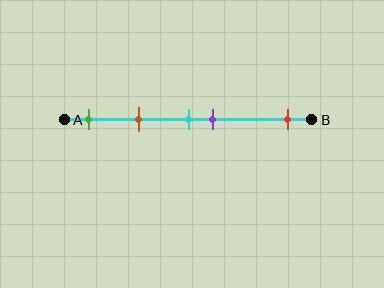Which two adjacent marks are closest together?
The cyan and purple marks are the closest adjacent pair.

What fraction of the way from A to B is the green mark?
The green mark is approximately 10% (0.1) of the way from A to B.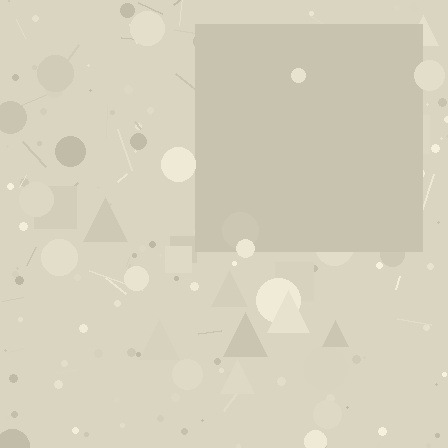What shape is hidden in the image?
A square is hidden in the image.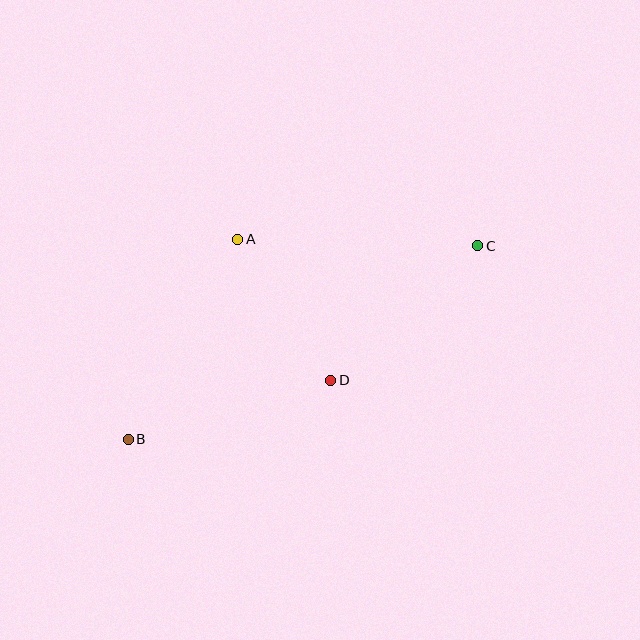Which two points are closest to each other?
Points A and D are closest to each other.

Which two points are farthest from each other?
Points B and C are farthest from each other.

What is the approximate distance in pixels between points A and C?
The distance between A and C is approximately 240 pixels.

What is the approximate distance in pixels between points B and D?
The distance between B and D is approximately 210 pixels.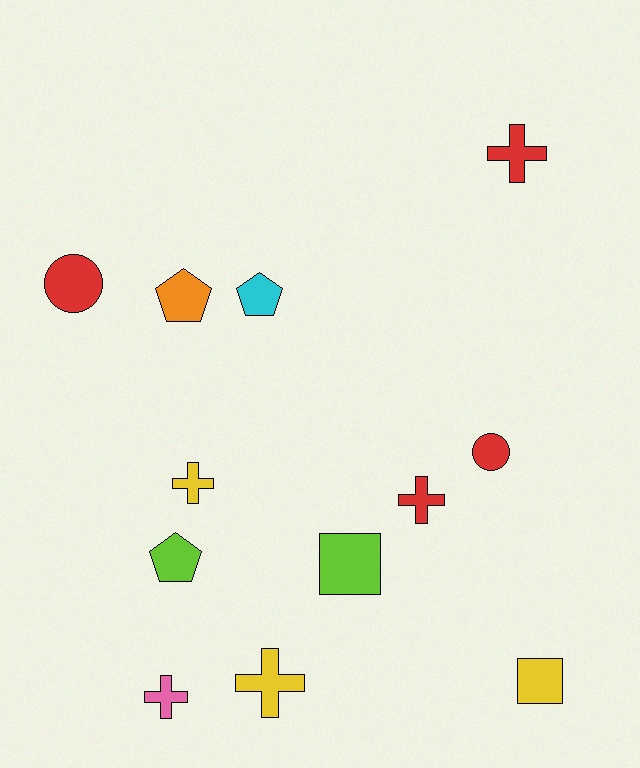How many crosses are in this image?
There are 5 crosses.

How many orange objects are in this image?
There is 1 orange object.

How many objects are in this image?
There are 12 objects.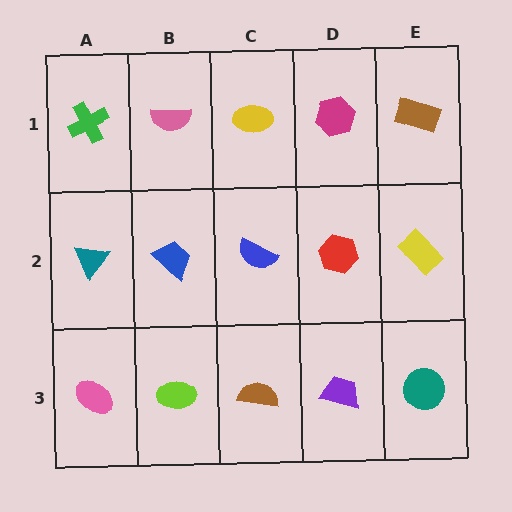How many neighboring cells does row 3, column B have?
3.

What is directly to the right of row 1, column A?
A pink semicircle.